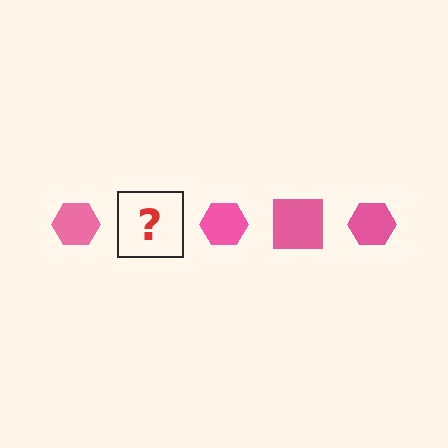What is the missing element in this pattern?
The missing element is a pink square.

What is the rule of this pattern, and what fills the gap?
The rule is that the pattern cycles through hexagon, square shapes in pink. The gap should be filled with a pink square.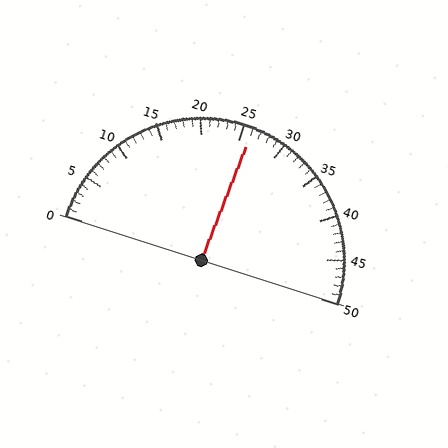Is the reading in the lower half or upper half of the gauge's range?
The reading is in the upper half of the range (0 to 50).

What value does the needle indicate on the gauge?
The needle indicates approximately 26.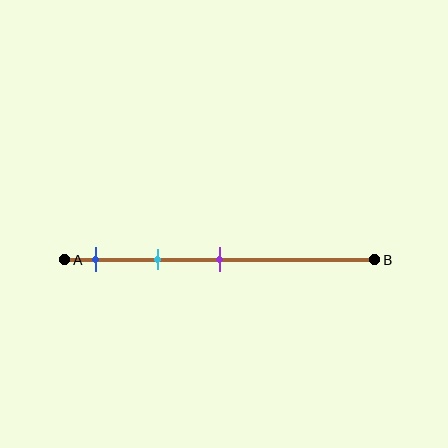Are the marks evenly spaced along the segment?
Yes, the marks are approximately evenly spaced.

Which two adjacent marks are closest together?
The blue and cyan marks are the closest adjacent pair.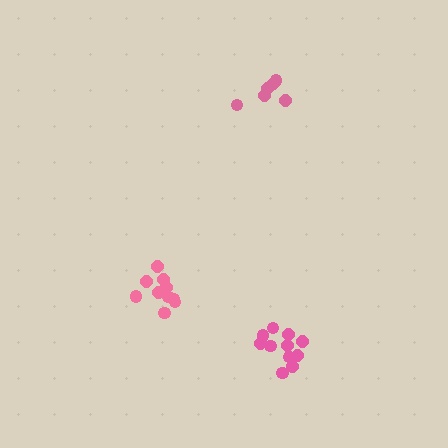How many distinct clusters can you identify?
There are 3 distinct clusters.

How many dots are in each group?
Group 1: 6 dots, Group 2: 10 dots, Group 3: 11 dots (27 total).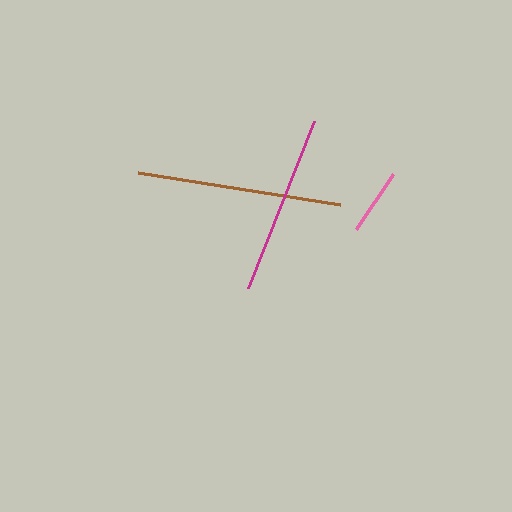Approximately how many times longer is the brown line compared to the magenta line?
The brown line is approximately 1.1 times the length of the magenta line.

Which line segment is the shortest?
The pink line is the shortest at approximately 67 pixels.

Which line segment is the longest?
The brown line is the longest at approximately 205 pixels.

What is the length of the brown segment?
The brown segment is approximately 205 pixels long.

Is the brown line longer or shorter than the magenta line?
The brown line is longer than the magenta line.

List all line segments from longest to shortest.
From longest to shortest: brown, magenta, pink.